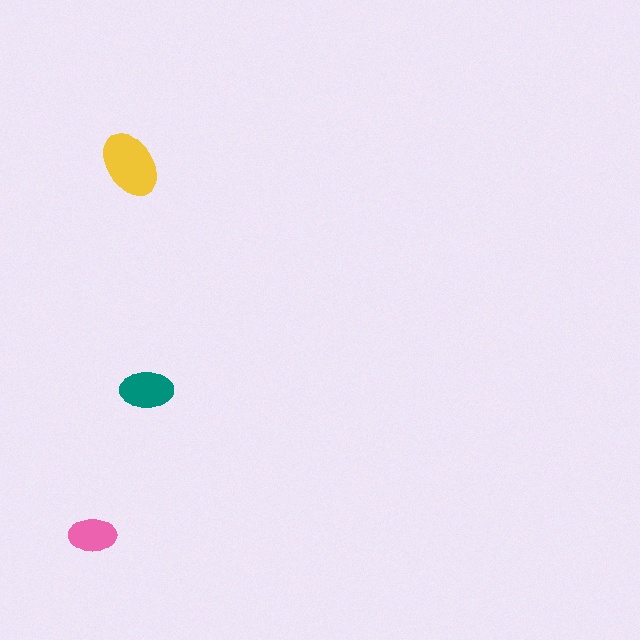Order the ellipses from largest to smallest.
the yellow one, the teal one, the pink one.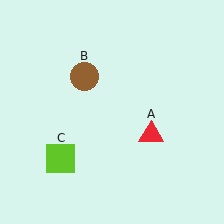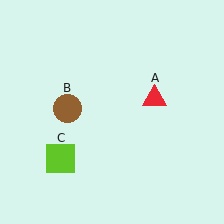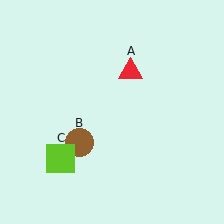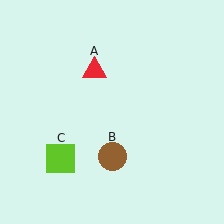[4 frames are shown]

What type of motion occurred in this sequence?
The red triangle (object A), brown circle (object B) rotated counterclockwise around the center of the scene.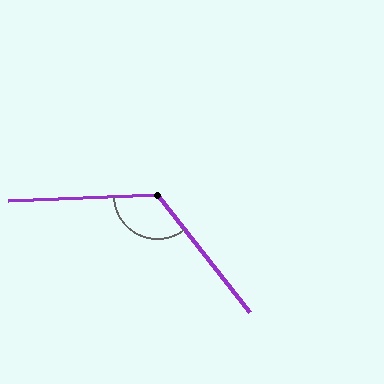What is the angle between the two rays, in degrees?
Approximately 126 degrees.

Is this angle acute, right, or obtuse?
It is obtuse.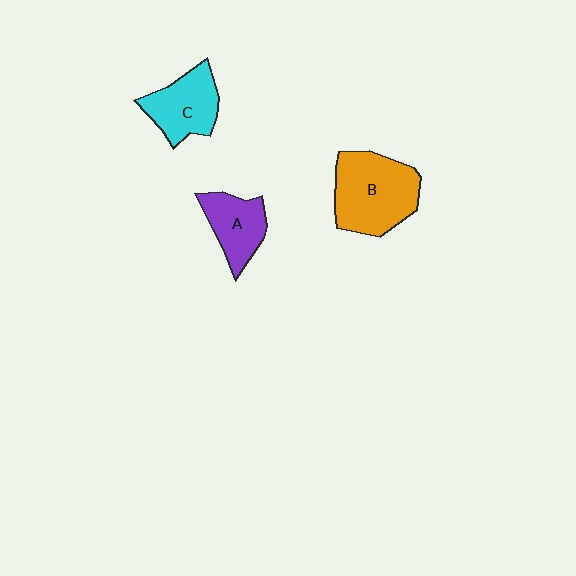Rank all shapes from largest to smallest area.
From largest to smallest: B (orange), C (cyan), A (purple).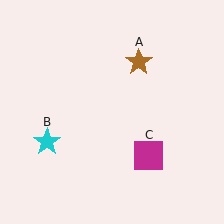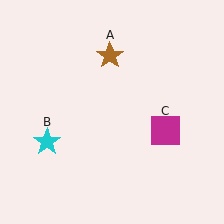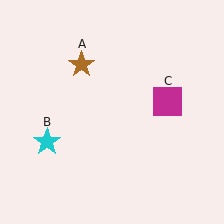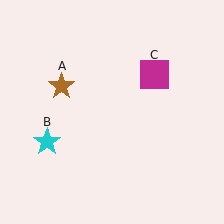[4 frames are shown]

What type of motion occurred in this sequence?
The brown star (object A), magenta square (object C) rotated counterclockwise around the center of the scene.